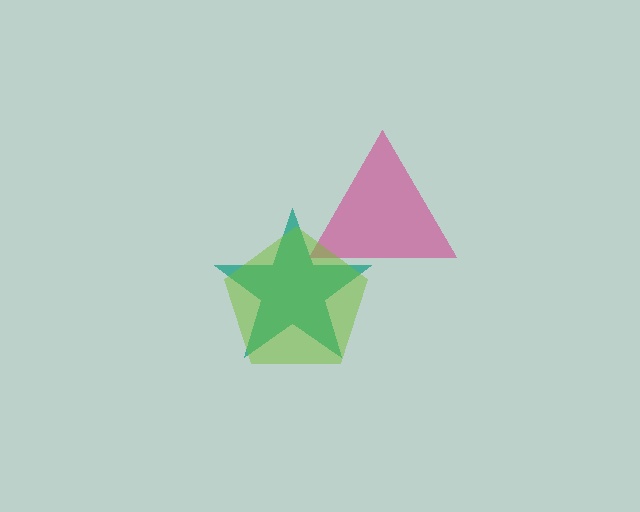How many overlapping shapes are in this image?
There are 3 overlapping shapes in the image.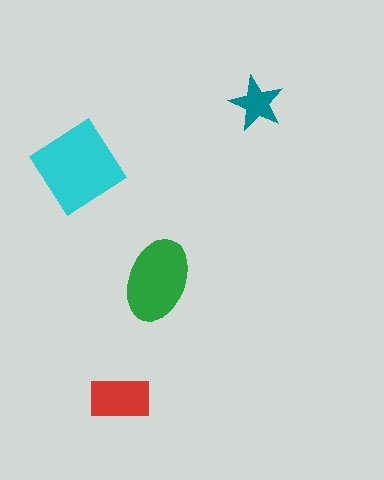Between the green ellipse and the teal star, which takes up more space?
The green ellipse.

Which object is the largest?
The cyan diamond.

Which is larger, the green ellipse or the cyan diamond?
The cyan diamond.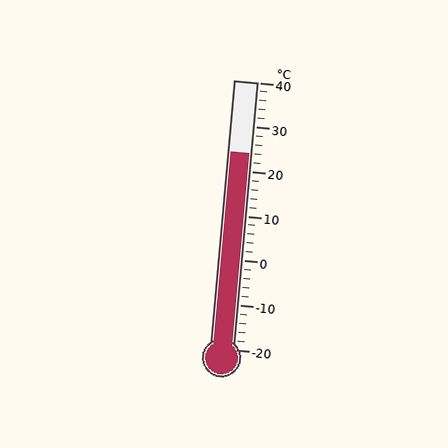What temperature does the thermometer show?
The thermometer shows approximately 24°C.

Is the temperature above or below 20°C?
The temperature is above 20°C.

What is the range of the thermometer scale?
The thermometer scale ranges from -20°C to 40°C.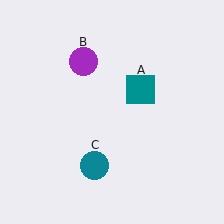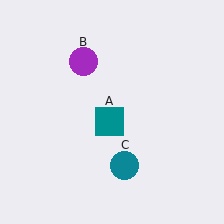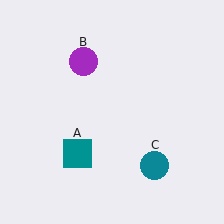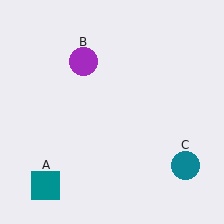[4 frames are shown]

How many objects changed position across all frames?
2 objects changed position: teal square (object A), teal circle (object C).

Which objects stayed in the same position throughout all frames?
Purple circle (object B) remained stationary.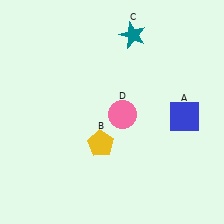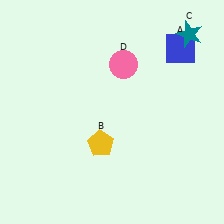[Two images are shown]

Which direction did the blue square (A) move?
The blue square (A) moved up.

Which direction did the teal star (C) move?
The teal star (C) moved right.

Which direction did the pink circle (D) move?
The pink circle (D) moved up.